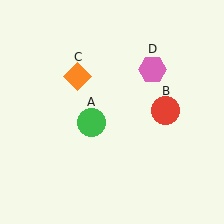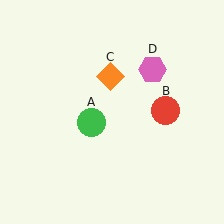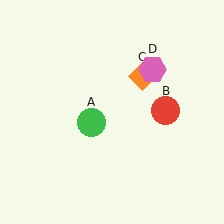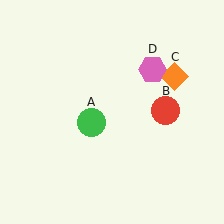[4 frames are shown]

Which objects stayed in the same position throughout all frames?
Green circle (object A) and red circle (object B) and pink hexagon (object D) remained stationary.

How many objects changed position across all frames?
1 object changed position: orange diamond (object C).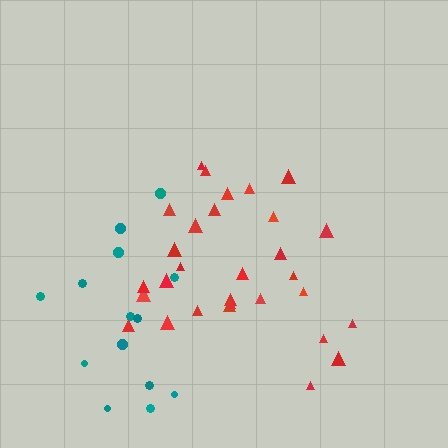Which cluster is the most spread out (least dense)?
Teal.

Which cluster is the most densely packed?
Red.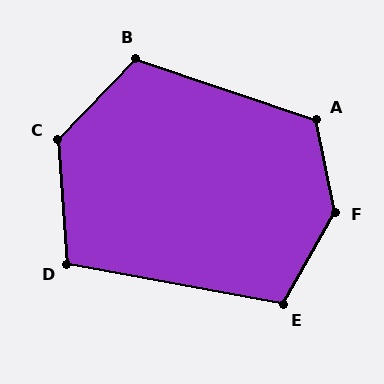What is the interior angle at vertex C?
Approximately 131 degrees (obtuse).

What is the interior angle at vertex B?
Approximately 116 degrees (obtuse).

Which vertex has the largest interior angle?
F, at approximately 139 degrees.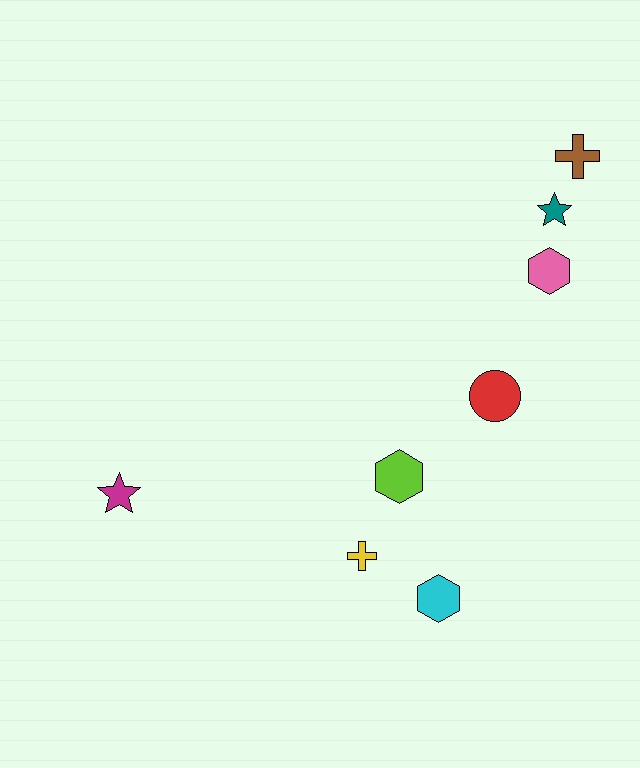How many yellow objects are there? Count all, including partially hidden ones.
There is 1 yellow object.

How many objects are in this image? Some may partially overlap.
There are 8 objects.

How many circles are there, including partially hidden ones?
There is 1 circle.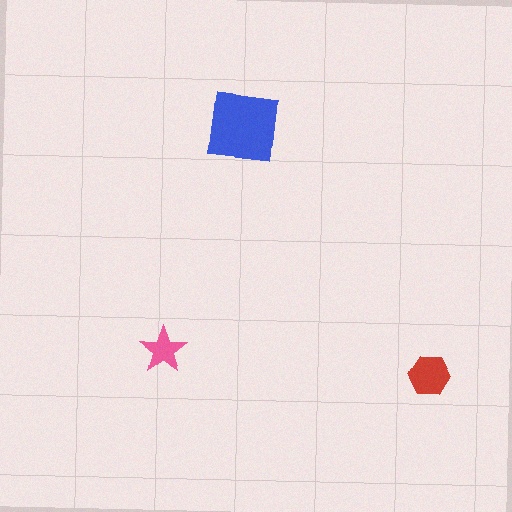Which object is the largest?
The blue square.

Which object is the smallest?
The pink star.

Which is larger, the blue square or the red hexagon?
The blue square.